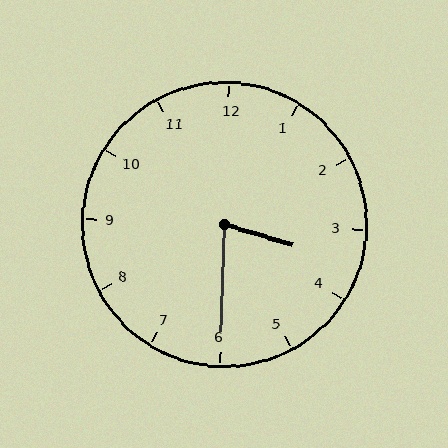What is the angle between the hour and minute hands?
Approximately 75 degrees.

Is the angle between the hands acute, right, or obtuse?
It is acute.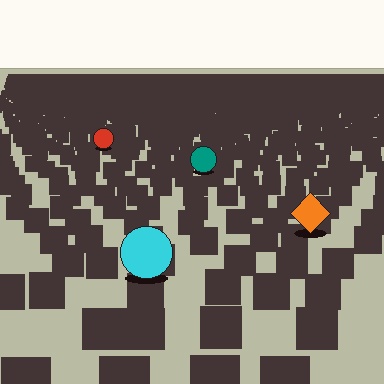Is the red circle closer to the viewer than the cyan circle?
No. The cyan circle is closer — you can tell from the texture gradient: the ground texture is coarser near it.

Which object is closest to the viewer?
The cyan circle is closest. The texture marks near it are larger and more spread out.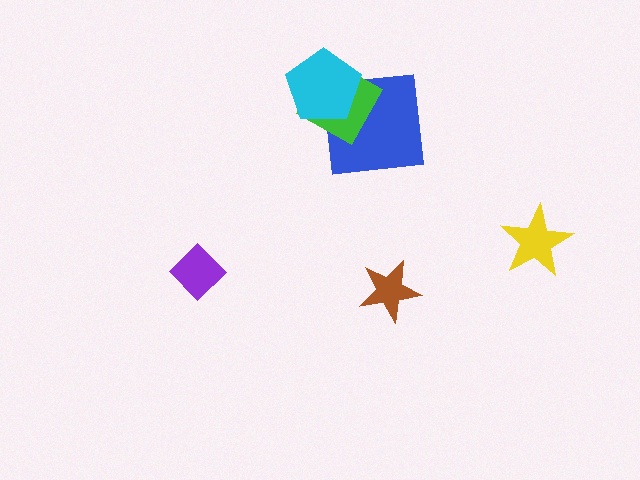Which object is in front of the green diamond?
The cyan pentagon is in front of the green diamond.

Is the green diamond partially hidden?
Yes, it is partially covered by another shape.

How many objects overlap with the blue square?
2 objects overlap with the blue square.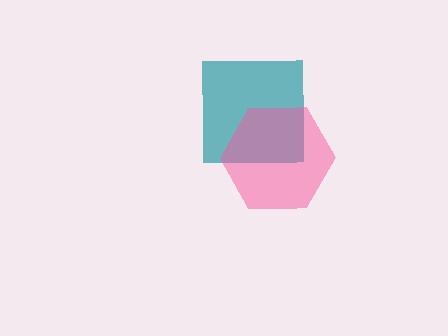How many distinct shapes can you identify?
There are 2 distinct shapes: a teal square, a pink hexagon.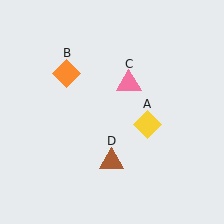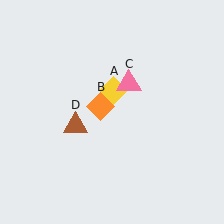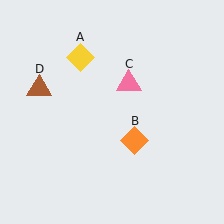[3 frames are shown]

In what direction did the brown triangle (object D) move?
The brown triangle (object D) moved up and to the left.